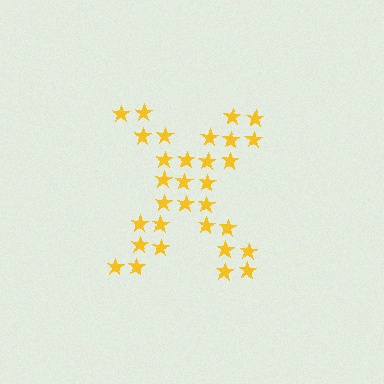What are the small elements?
The small elements are stars.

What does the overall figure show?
The overall figure shows the letter X.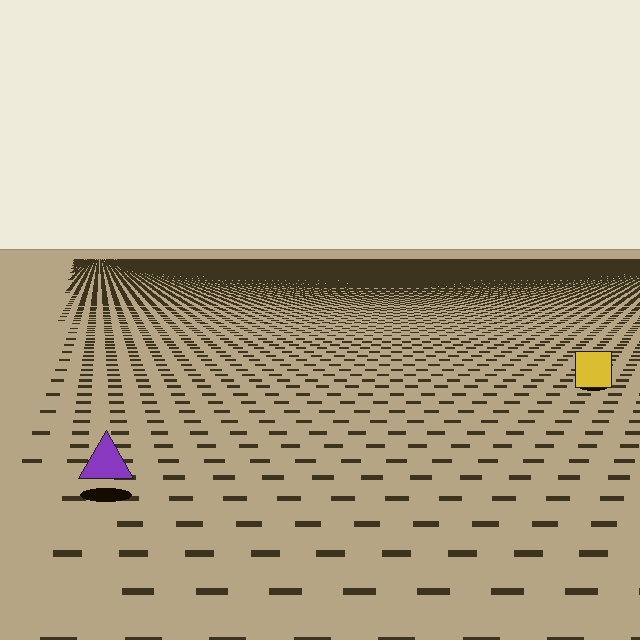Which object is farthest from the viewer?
The yellow square is farthest from the viewer. It appears smaller and the ground texture around it is denser.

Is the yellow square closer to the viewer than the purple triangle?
No. The purple triangle is closer — you can tell from the texture gradient: the ground texture is coarser near it.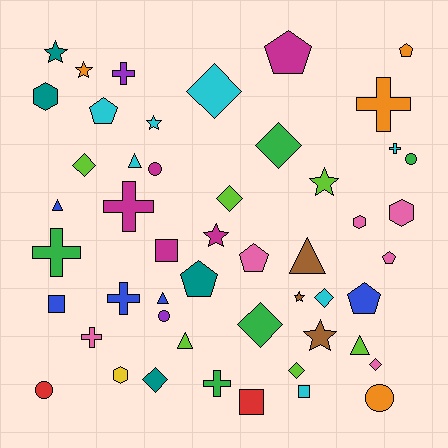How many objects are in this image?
There are 50 objects.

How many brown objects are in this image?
There are 3 brown objects.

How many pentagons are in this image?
There are 7 pentagons.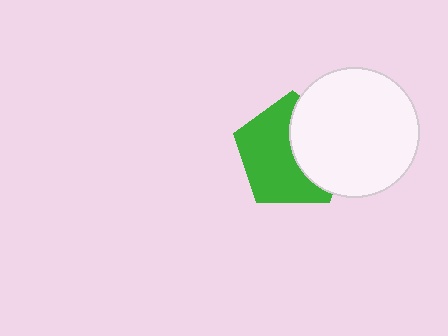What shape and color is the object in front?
The object in front is a white circle.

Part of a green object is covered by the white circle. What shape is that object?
It is a pentagon.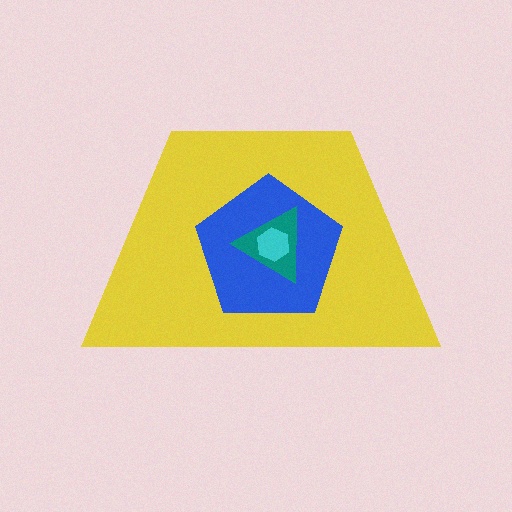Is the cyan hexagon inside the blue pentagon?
Yes.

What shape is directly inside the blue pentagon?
The teal triangle.